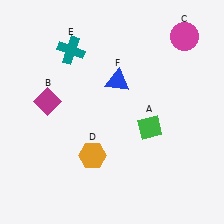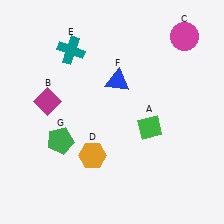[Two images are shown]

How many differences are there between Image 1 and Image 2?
There is 1 difference between the two images.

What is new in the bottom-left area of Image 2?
A green pentagon (G) was added in the bottom-left area of Image 2.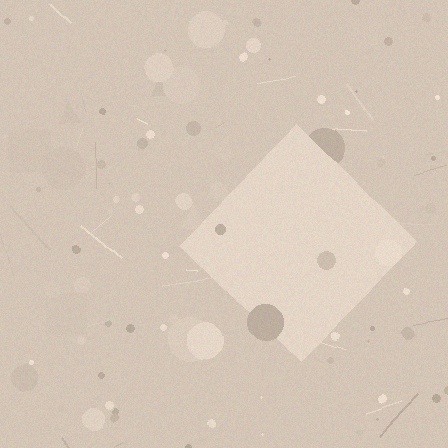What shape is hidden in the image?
A diamond is hidden in the image.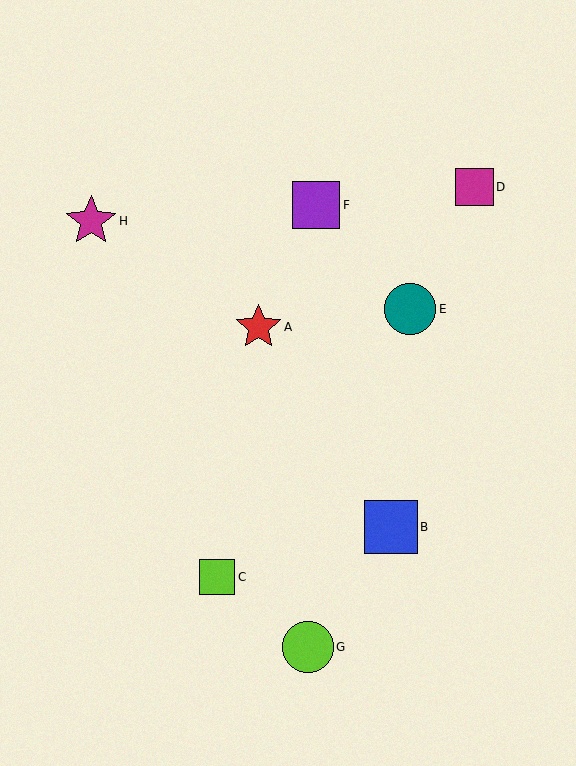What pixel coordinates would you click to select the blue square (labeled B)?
Click at (391, 527) to select the blue square B.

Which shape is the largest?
The blue square (labeled B) is the largest.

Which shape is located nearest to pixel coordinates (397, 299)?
The teal circle (labeled E) at (410, 309) is nearest to that location.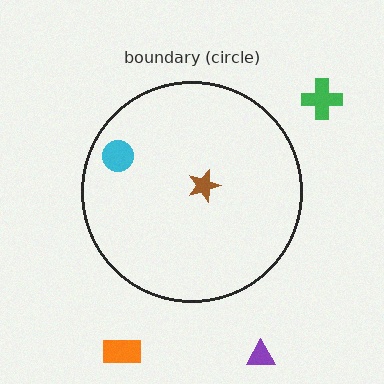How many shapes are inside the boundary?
2 inside, 3 outside.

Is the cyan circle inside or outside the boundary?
Inside.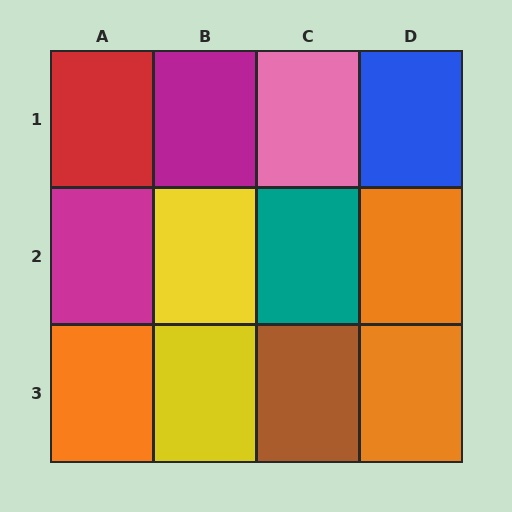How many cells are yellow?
2 cells are yellow.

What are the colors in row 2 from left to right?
Magenta, yellow, teal, orange.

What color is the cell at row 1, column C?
Pink.